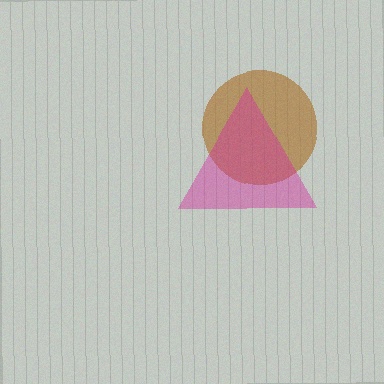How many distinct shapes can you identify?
There are 2 distinct shapes: a brown circle, a magenta triangle.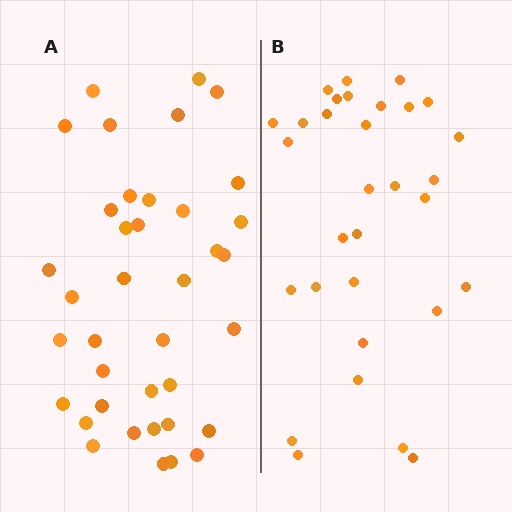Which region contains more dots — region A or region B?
Region A (the left region) has more dots.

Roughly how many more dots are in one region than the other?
Region A has roughly 8 or so more dots than region B.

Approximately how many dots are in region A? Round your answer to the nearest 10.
About 40 dots. (The exact count is 38, which rounds to 40.)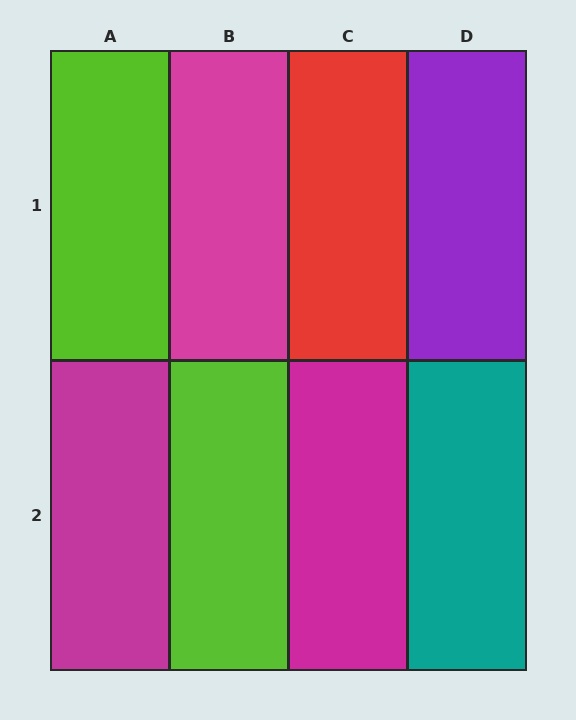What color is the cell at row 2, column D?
Teal.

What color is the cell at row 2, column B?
Lime.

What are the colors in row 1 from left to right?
Lime, magenta, red, purple.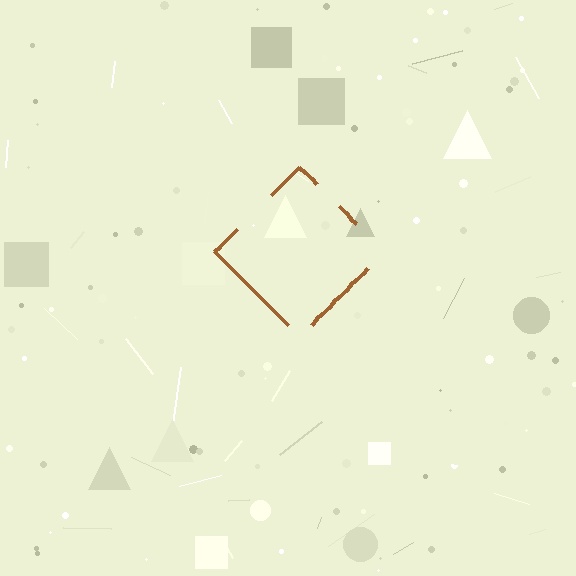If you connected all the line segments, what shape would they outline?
They would outline a diamond.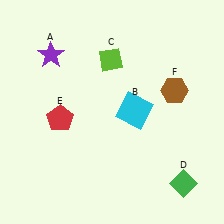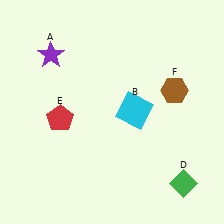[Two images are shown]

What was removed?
The lime diamond (C) was removed in Image 2.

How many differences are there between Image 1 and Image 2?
There is 1 difference between the two images.